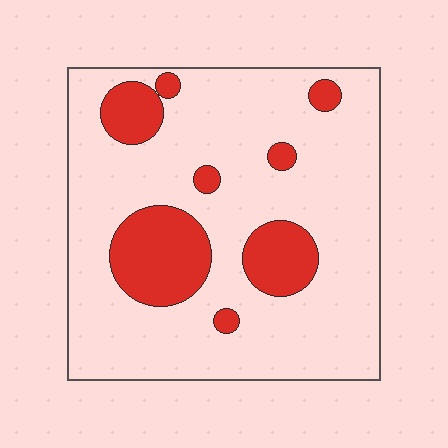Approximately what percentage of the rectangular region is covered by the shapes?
Approximately 20%.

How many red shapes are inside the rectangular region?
8.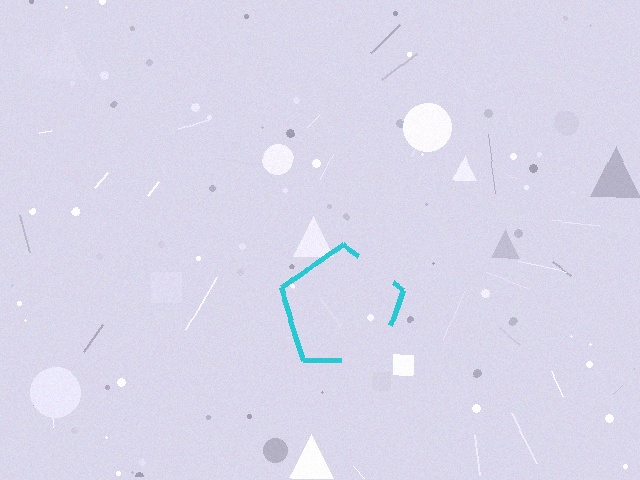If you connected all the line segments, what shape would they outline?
They would outline a pentagon.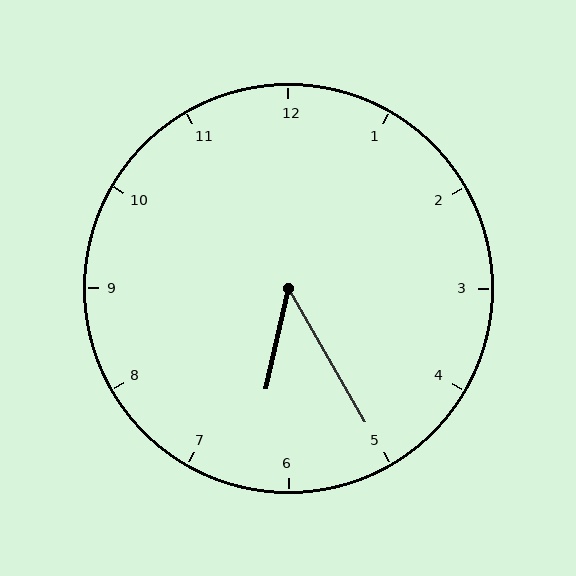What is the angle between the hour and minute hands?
Approximately 42 degrees.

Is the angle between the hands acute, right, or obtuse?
It is acute.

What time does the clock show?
6:25.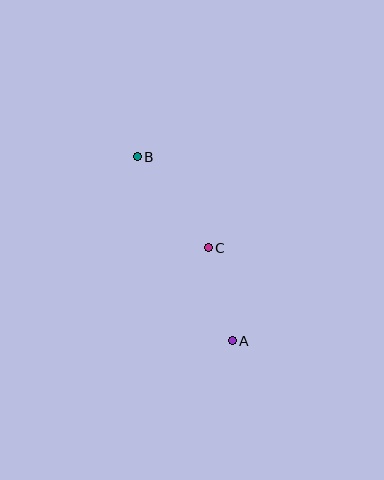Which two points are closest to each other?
Points A and C are closest to each other.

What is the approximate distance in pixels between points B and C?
The distance between B and C is approximately 115 pixels.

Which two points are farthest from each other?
Points A and B are farthest from each other.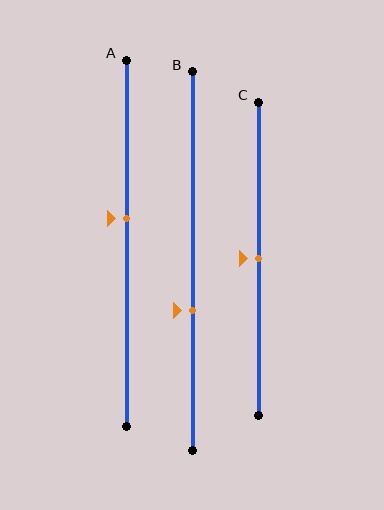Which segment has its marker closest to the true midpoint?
Segment C has its marker closest to the true midpoint.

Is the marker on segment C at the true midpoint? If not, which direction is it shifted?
Yes, the marker on segment C is at the true midpoint.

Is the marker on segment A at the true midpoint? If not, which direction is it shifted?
No, the marker on segment A is shifted upward by about 7% of the segment length.